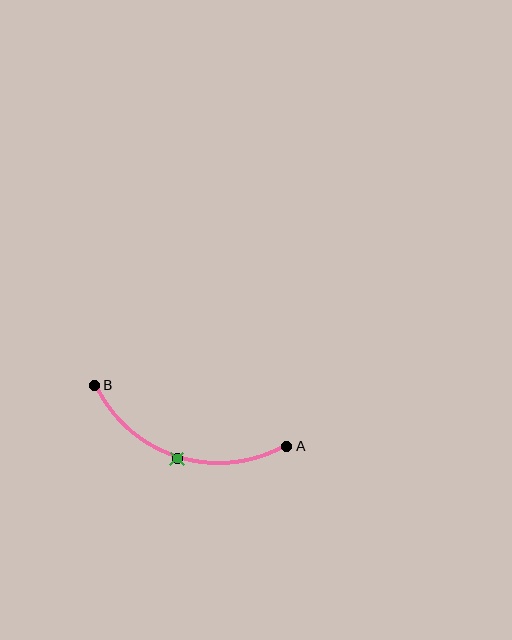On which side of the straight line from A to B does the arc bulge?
The arc bulges below the straight line connecting A and B.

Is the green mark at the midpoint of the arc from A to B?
Yes. The green mark lies on the arc at equal arc-length from both A and B — it is the arc midpoint.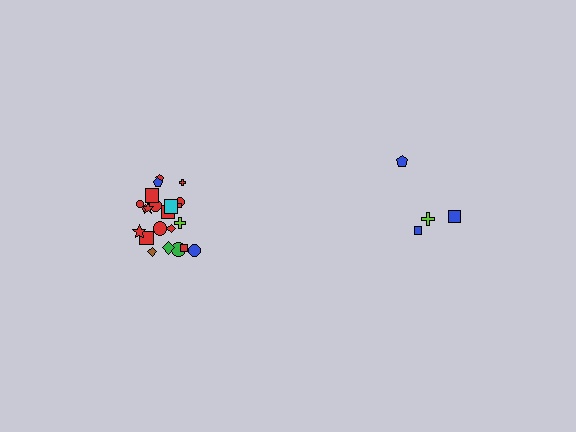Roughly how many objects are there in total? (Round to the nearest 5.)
Roughly 25 objects in total.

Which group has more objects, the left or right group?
The left group.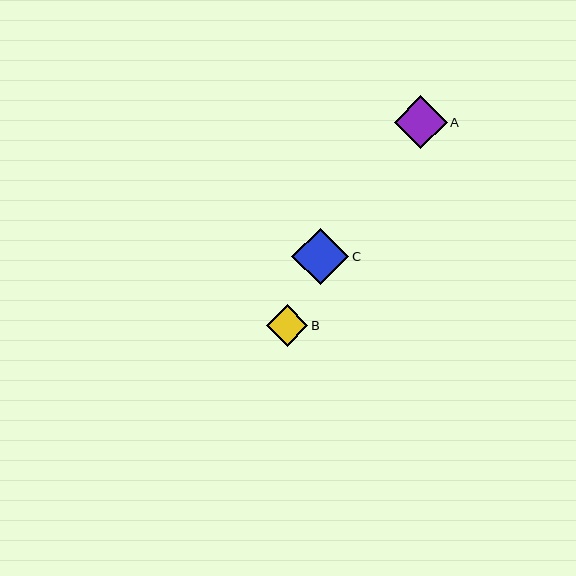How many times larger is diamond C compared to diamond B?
Diamond C is approximately 1.4 times the size of diamond B.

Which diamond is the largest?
Diamond C is the largest with a size of approximately 57 pixels.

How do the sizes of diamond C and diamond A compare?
Diamond C and diamond A are approximately the same size.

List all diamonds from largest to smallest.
From largest to smallest: C, A, B.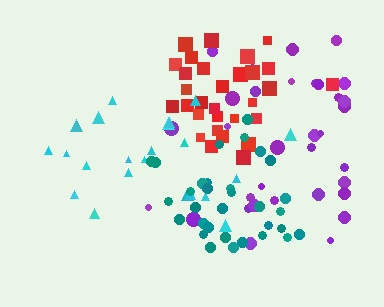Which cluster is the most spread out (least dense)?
Cyan.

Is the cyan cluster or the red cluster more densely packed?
Red.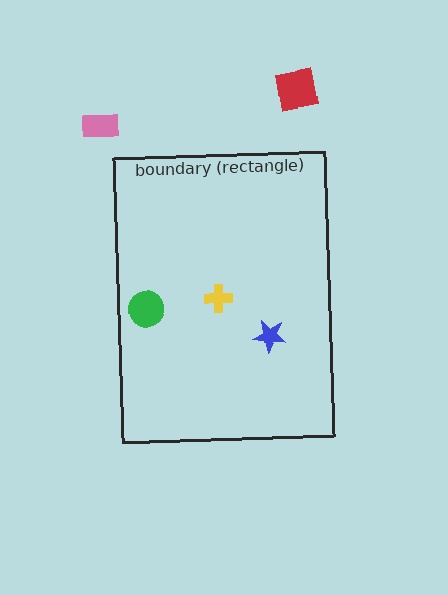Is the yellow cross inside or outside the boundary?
Inside.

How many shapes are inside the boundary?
3 inside, 2 outside.